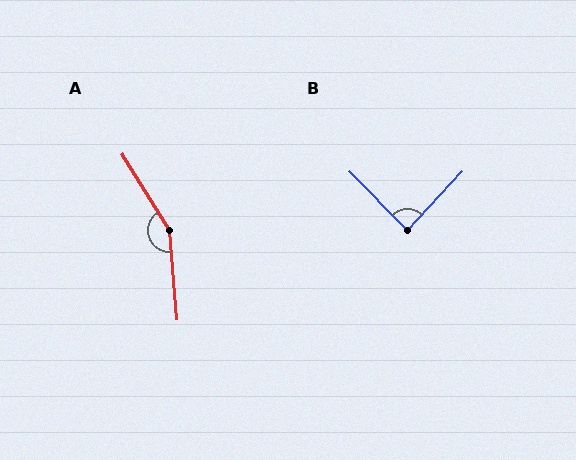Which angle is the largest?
A, at approximately 152 degrees.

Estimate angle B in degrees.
Approximately 87 degrees.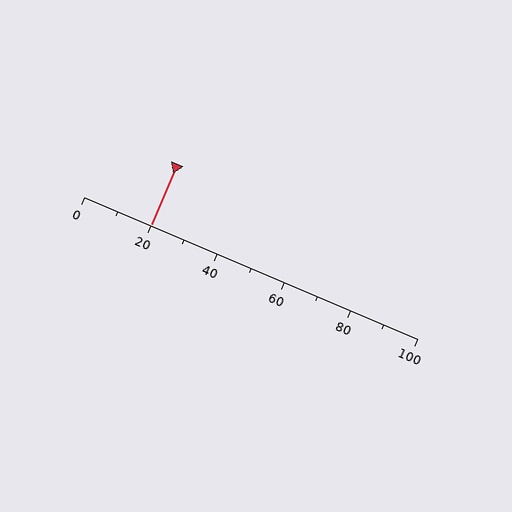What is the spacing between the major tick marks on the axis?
The major ticks are spaced 20 apart.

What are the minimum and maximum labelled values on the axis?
The axis runs from 0 to 100.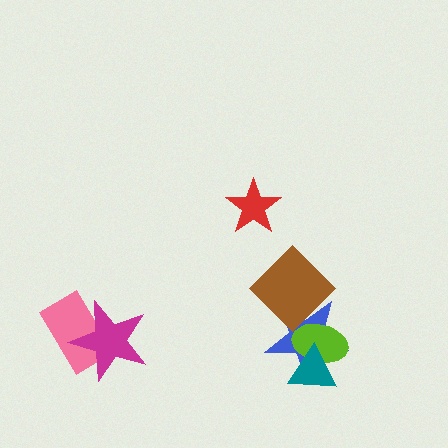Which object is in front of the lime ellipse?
The teal triangle is in front of the lime ellipse.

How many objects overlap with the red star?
0 objects overlap with the red star.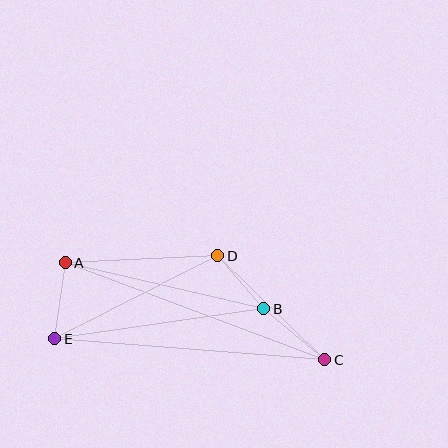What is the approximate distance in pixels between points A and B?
The distance between A and B is approximately 204 pixels.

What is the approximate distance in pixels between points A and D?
The distance between A and D is approximately 153 pixels.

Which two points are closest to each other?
Points B and D are closest to each other.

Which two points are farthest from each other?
Points A and C are farthest from each other.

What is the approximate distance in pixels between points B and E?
The distance between B and E is approximately 211 pixels.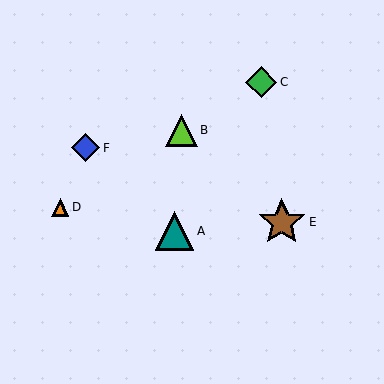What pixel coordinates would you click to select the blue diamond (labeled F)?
Click at (86, 148) to select the blue diamond F.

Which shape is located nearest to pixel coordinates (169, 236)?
The teal triangle (labeled A) at (174, 231) is nearest to that location.